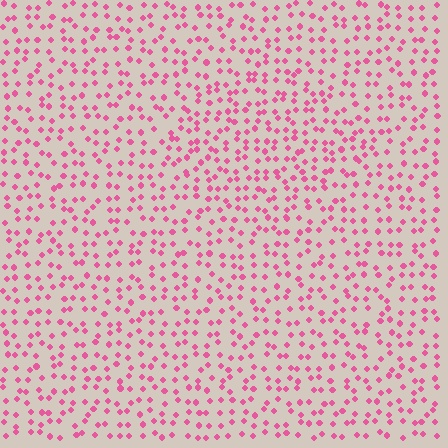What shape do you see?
I see a diamond.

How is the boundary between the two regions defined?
The boundary is defined by a change in element density (approximately 1.4x ratio). All elements are the same color, size, and shape.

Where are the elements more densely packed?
The elements are more densely packed inside the diamond boundary.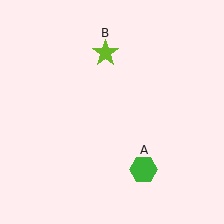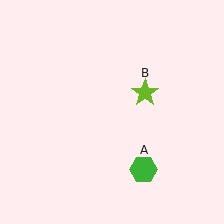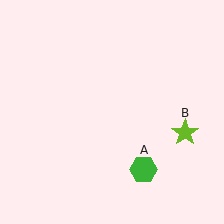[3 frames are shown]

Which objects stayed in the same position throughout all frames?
Green hexagon (object A) remained stationary.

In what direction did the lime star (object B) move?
The lime star (object B) moved down and to the right.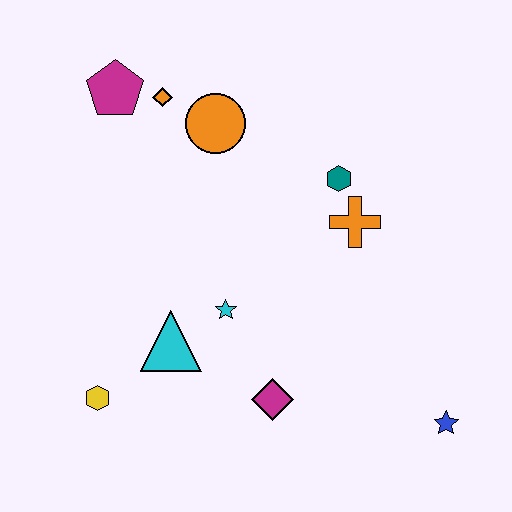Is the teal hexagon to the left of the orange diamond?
No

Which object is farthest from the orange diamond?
The blue star is farthest from the orange diamond.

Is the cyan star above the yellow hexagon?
Yes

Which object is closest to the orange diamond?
The magenta pentagon is closest to the orange diamond.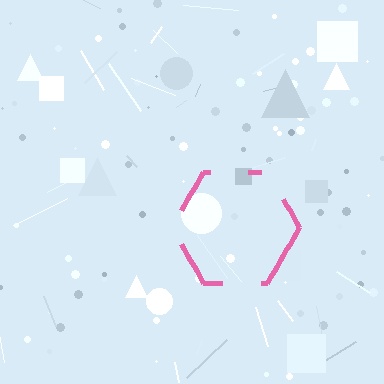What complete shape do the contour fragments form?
The contour fragments form a hexagon.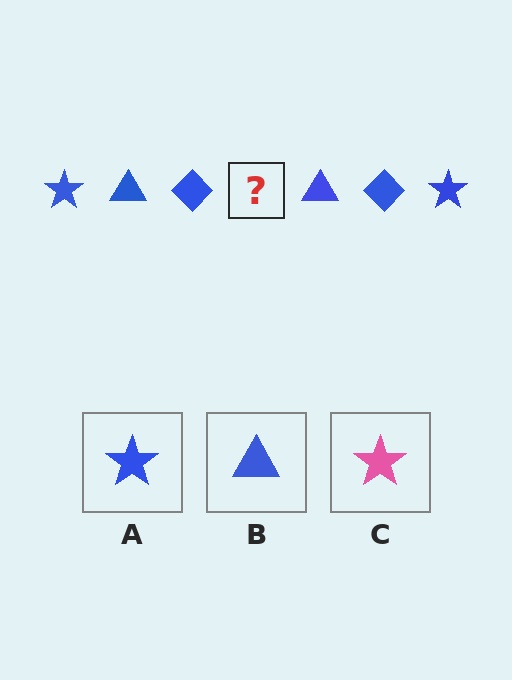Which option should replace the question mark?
Option A.